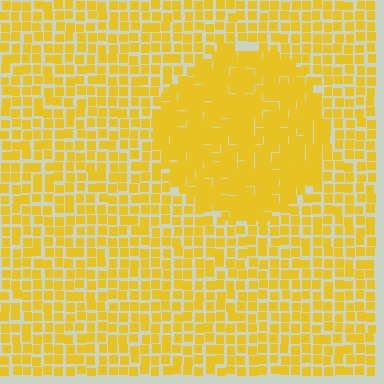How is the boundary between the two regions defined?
The boundary is defined by a change in element density (approximately 1.6x ratio). All elements are the same color, size, and shape.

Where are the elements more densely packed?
The elements are more densely packed inside the circle boundary.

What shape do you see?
I see a circle.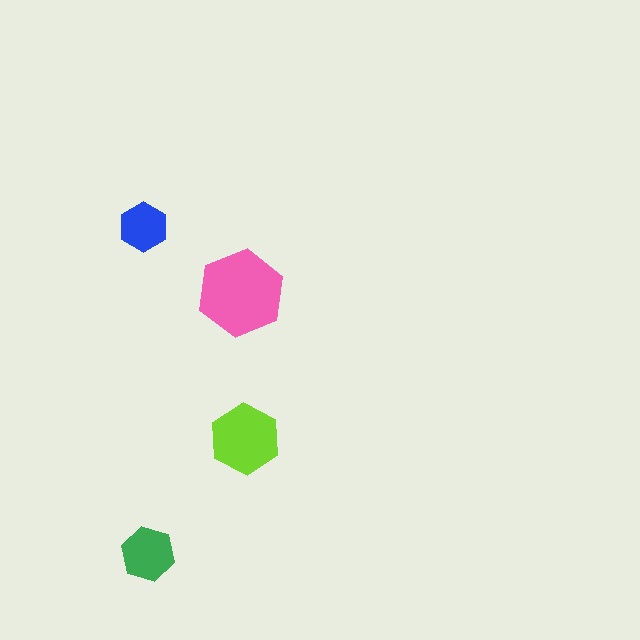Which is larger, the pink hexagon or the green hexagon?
The pink one.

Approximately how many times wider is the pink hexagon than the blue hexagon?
About 2 times wider.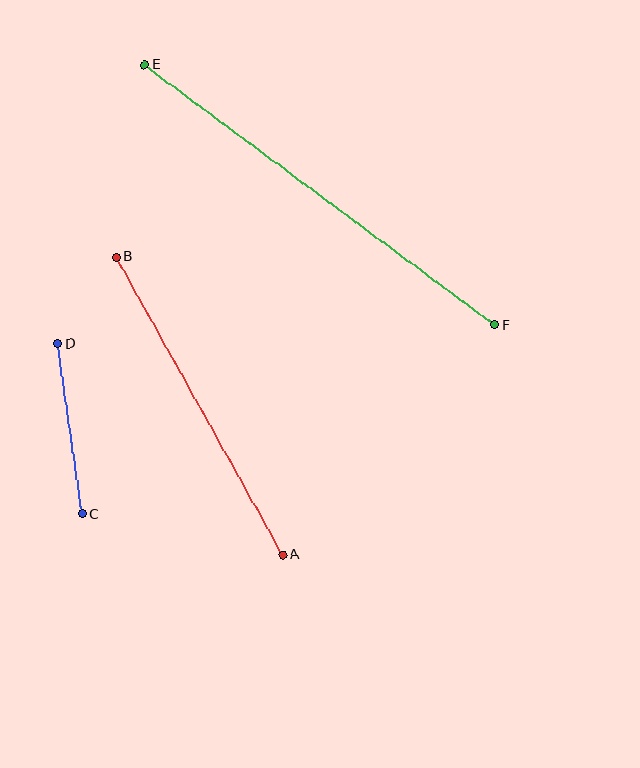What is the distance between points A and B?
The distance is approximately 342 pixels.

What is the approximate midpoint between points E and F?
The midpoint is at approximately (319, 195) pixels.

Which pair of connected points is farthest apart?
Points E and F are farthest apart.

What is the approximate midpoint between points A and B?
The midpoint is at approximately (200, 406) pixels.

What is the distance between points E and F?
The distance is approximately 437 pixels.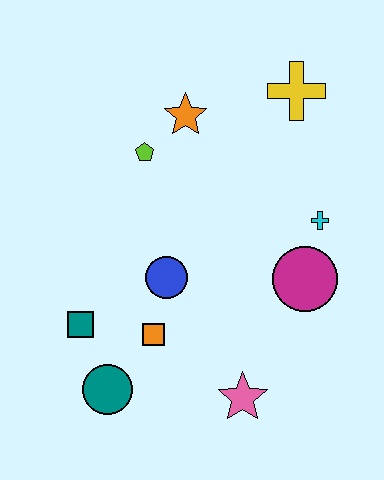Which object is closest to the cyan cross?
The magenta circle is closest to the cyan cross.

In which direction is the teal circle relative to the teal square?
The teal circle is below the teal square.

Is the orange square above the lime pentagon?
No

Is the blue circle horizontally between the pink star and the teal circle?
Yes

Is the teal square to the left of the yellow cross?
Yes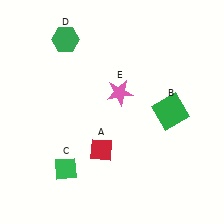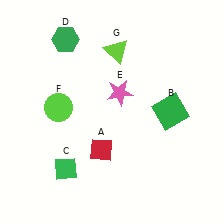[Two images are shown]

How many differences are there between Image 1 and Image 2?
There are 2 differences between the two images.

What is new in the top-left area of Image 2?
A lime circle (F) was added in the top-left area of Image 2.